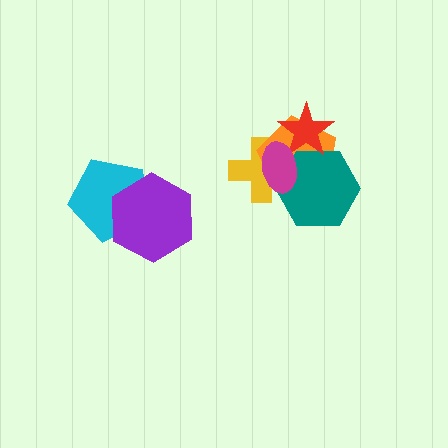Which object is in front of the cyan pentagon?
The purple hexagon is in front of the cyan pentagon.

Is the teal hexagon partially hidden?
Yes, it is partially covered by another shape.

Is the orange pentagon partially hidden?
Yes, it is partially covered by another shape.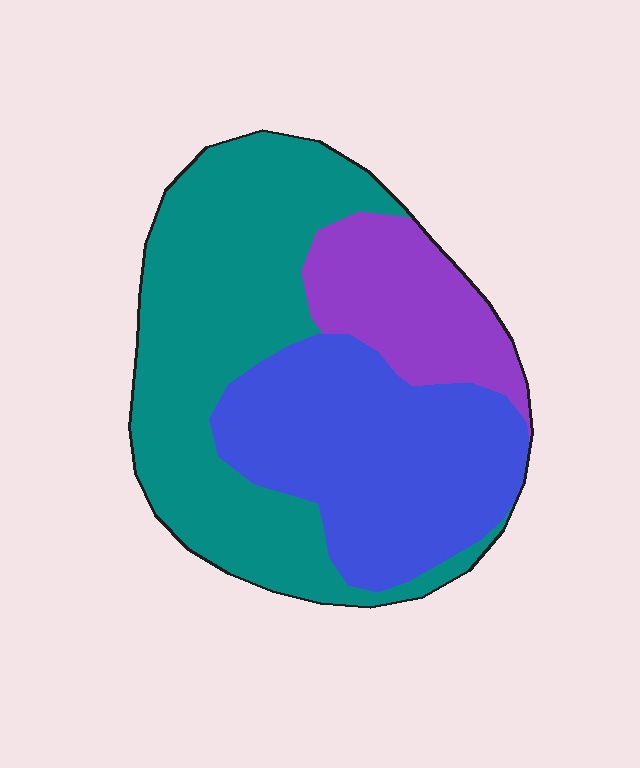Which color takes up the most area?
Teal, at roughly 45%.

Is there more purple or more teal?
Teal.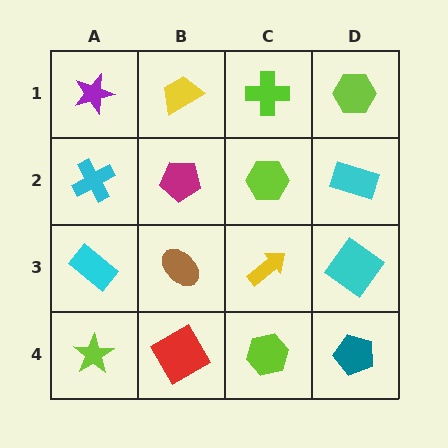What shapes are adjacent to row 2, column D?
A lime hexagon (row 1, column D), a cyan diamond (row 3, column D), a lime hexagon (row 2, column C).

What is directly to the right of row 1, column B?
A lime cross.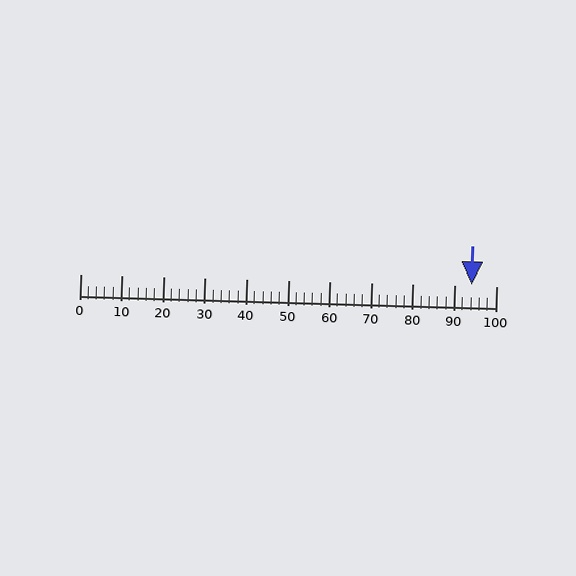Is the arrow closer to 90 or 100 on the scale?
The arrow is closer to 90.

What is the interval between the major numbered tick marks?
The major tick marks are spaced 10 units apart.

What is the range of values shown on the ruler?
The ruler shows values from 0 to 100.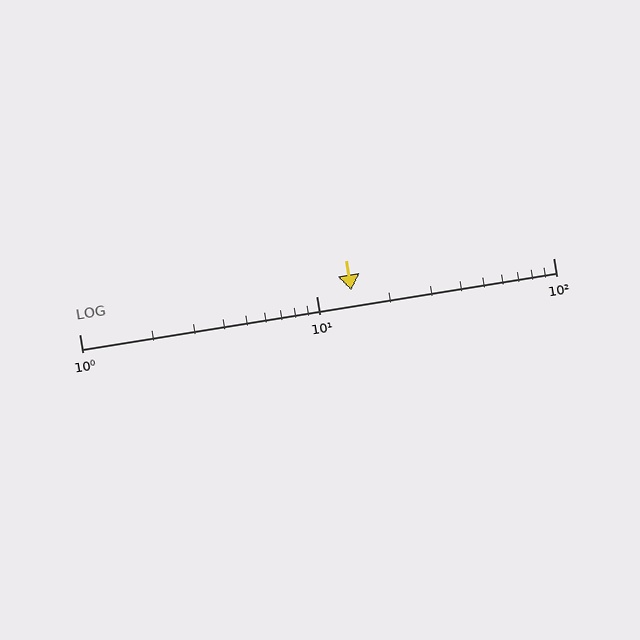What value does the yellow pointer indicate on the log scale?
The pointer indicates approximately 14.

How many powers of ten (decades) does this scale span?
The scale spans 2 decades, from 1 to 100.